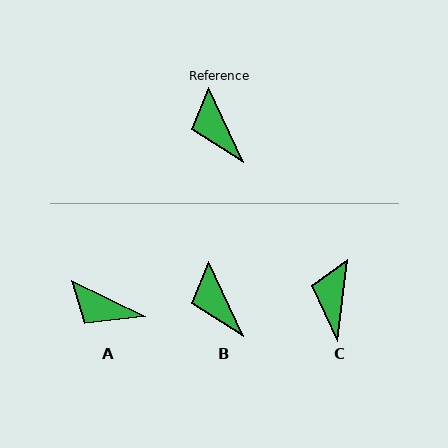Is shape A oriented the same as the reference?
No, it is off by about 39 degrees.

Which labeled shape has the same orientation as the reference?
B.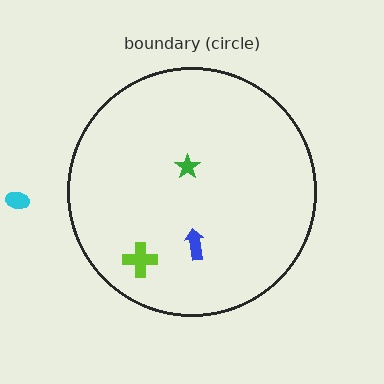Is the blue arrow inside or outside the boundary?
Inside.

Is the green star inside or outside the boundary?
Inside.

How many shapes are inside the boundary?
3 inside, 1 outside.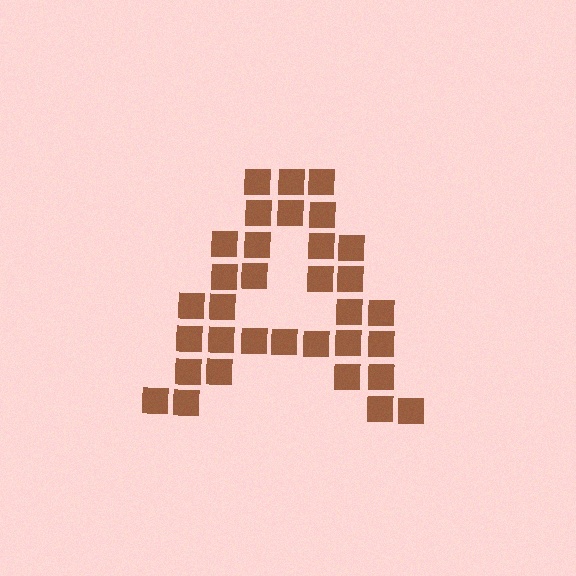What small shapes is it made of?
It is made of small squares.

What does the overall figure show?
The overall figure shows the letter A.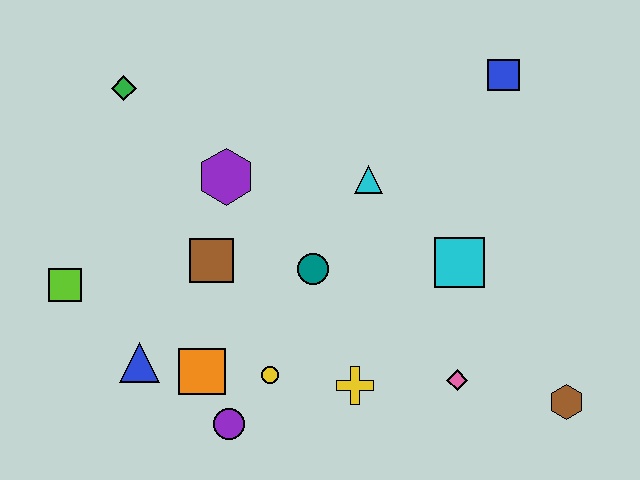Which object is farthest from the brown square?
The brown hexagon is farthest from the brown square.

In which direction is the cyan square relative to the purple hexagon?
The cyan square is to the right of the purple hexagon.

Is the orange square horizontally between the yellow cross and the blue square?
No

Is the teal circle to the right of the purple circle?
Yes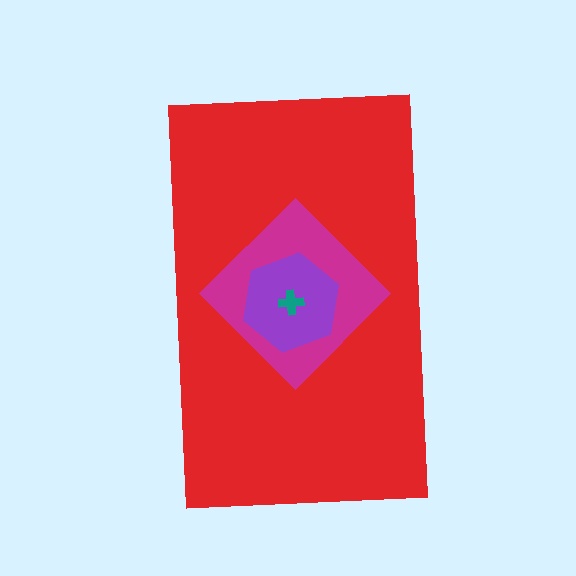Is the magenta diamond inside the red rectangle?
Yes.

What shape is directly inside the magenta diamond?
The purple hexagon.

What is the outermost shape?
The red rectangle.